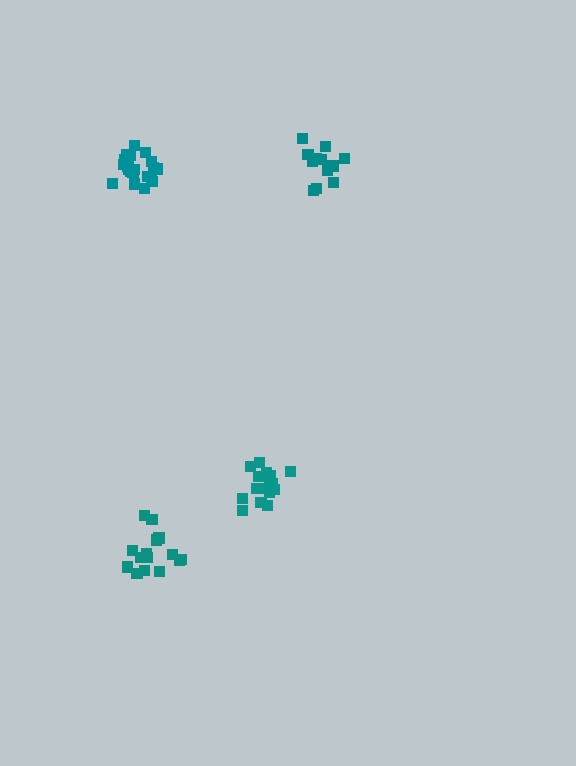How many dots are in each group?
Group 1: 15 dots, Group 2: 20 dots, Group 3: 14 dots, Group 4: 16 dots (65 total).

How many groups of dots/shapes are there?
There are 4 groups.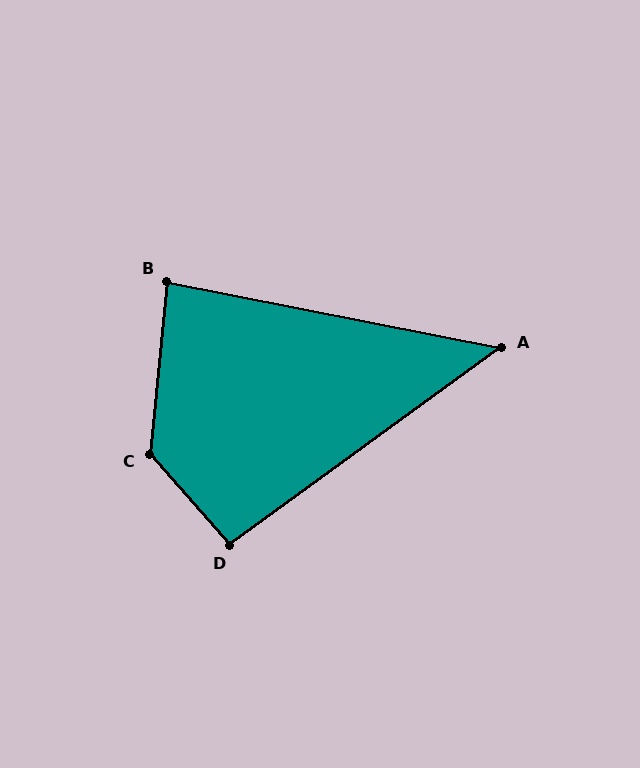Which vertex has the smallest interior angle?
A, at approximately 47 degrees.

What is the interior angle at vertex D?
Approximately 95 degrees (obtuse).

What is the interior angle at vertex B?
Approximately 85 degrees (acute).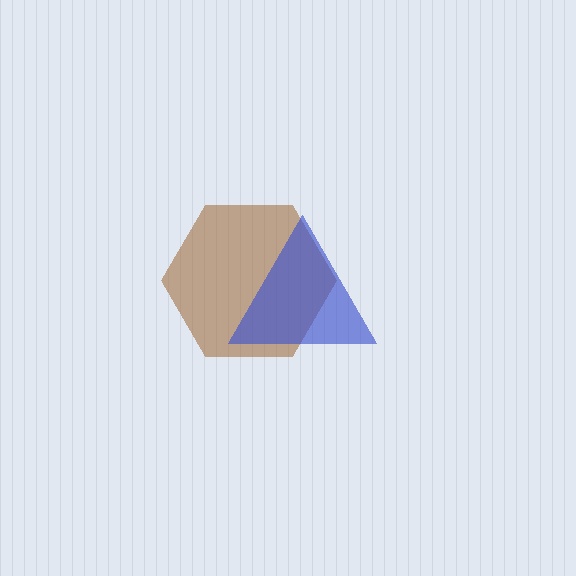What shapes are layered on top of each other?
The layered shapes are: a brown hexagon, a blue triangle.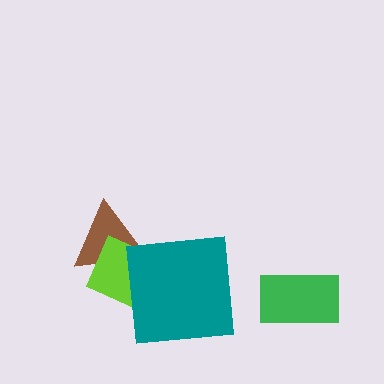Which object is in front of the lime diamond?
The teal square is in front of the lime diamond.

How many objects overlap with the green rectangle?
0 objects overlap with the green rectangle.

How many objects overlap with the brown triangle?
1 object overlaps with the brown triangle.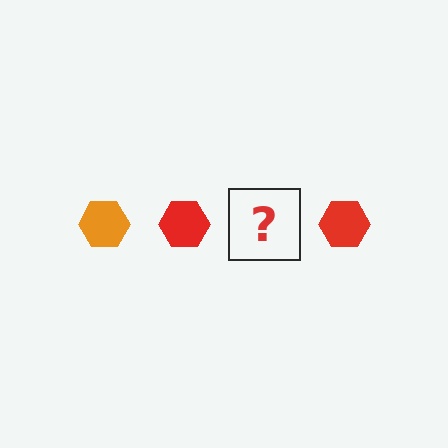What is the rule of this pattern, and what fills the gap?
The rule is that the pattern cycles through orange, red hexagons. The gap should be filled with an orange hexagon.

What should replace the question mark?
The question mark should be replaced with an orange hexagon.